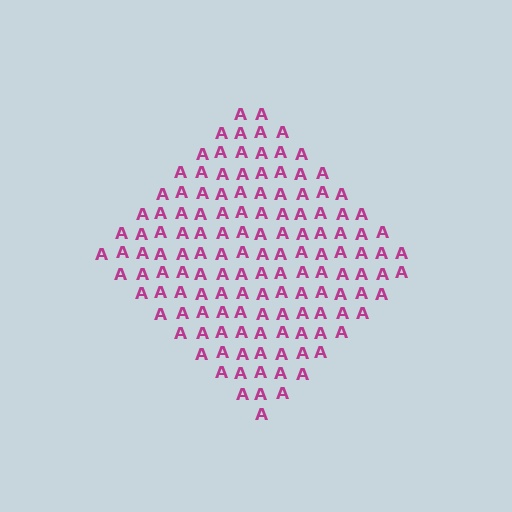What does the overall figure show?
The overall figure shows a diamond.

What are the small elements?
The small elements are letter A's.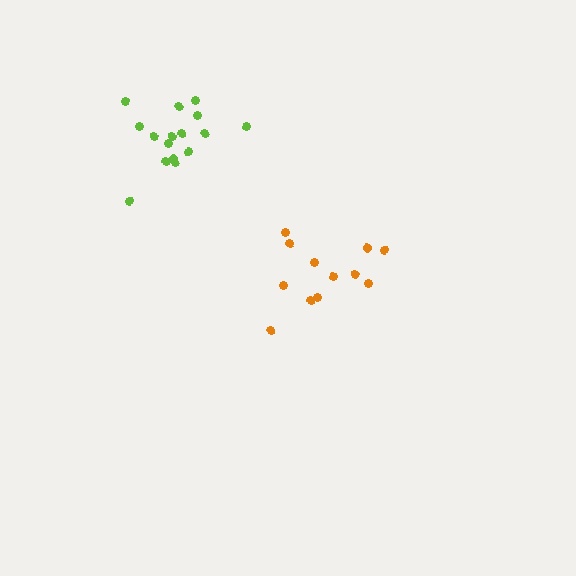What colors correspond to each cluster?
The clusters are colored: orange, lime.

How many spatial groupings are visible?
There are 2 spatial groupings.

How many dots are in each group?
Group 1: 12 dots, Group 2: 16 dots (28 total).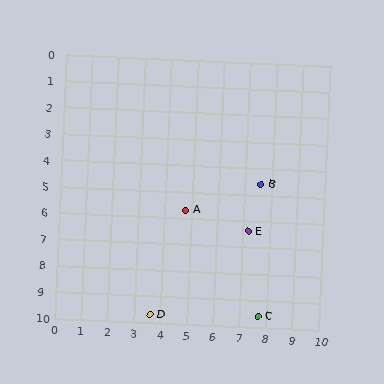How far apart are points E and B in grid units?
Points E and B are about 1.8 grid units apart.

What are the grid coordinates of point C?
Point C is at approximately (7.7, 9.6).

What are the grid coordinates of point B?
Point B is at approximately (7.6, 4.6).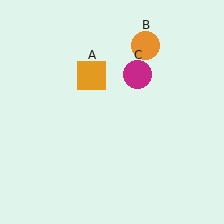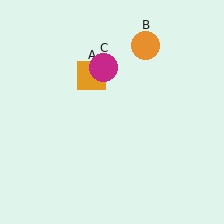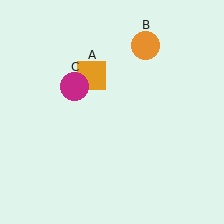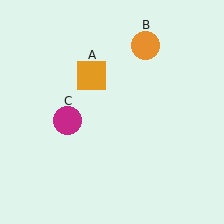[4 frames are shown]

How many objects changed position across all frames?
1 object changed position: magenta circle (object C).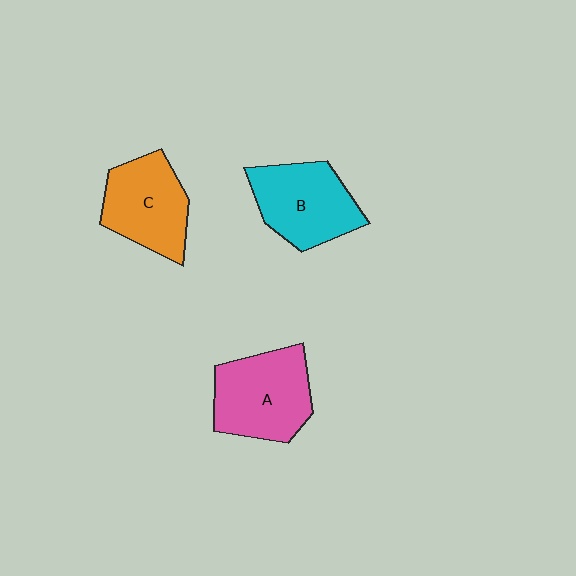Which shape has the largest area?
Shape A (pink).